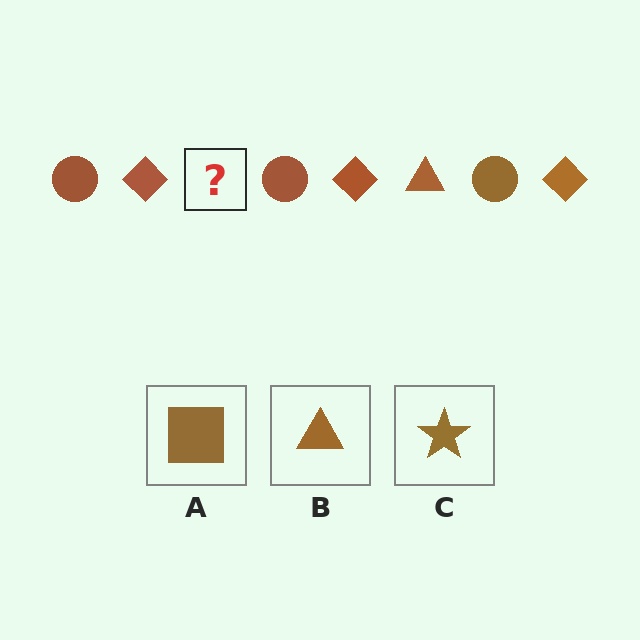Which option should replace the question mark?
Option B.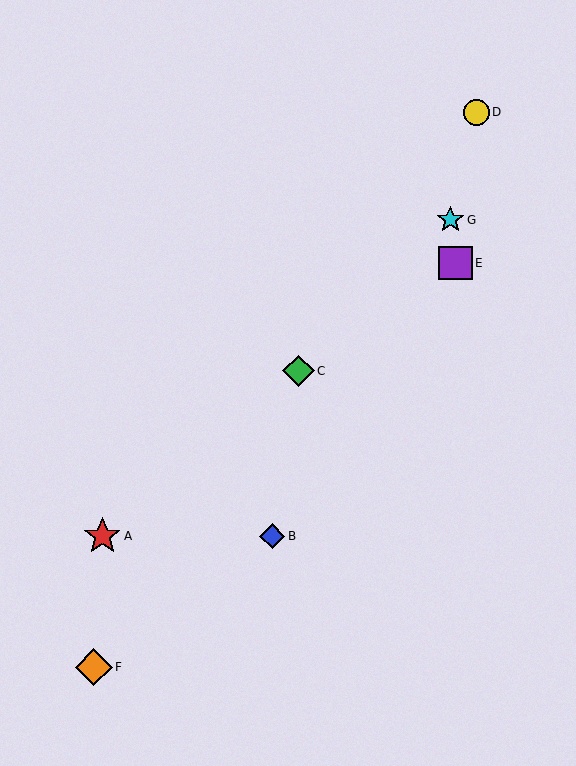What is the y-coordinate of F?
Object F is at y≈667.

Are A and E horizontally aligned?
No, A is at y≈536 and E is at y≈263.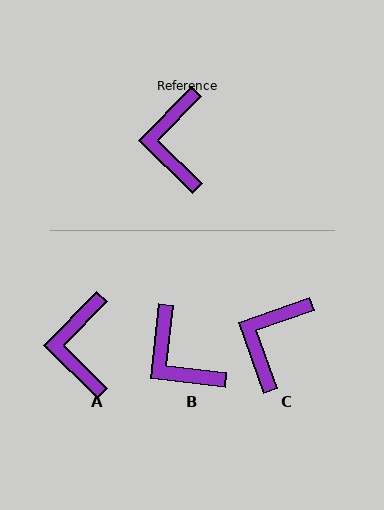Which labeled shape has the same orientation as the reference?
A.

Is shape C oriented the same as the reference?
No, it is off by about 26 degrees.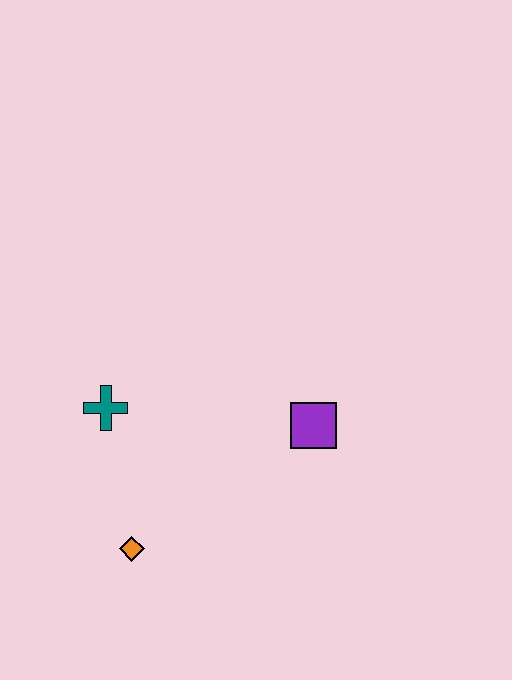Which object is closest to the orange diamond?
The teal cross is closest to the orange diamond.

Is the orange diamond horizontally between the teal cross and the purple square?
Yes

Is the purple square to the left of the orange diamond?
No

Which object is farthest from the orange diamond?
The purple square is farthest from the orange diamond.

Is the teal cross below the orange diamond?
No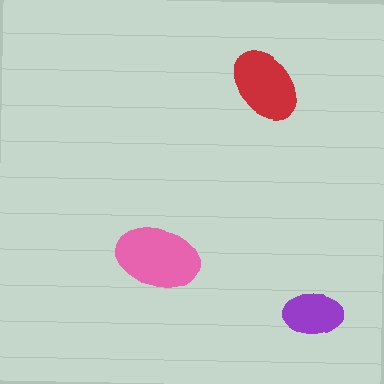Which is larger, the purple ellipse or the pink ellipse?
The pink one.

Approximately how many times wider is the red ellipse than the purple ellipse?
About 1.5 times wider.